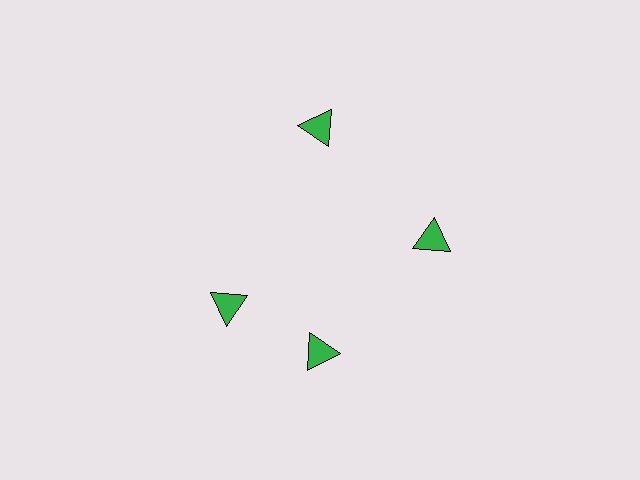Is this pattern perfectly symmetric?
No. The 4 green triangles are arranged in a ring, but one element near the 9 o'clock position is rotated out of alignment along the ring, breaking the 4-fold rotational symmetry.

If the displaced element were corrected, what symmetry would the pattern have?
It would have 4-fold rotational symmetry — the pattern would map onto itself every 90 degrees.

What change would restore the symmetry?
The symmetry would be restored by rotating it back into even spacing with its neighbors so that all 4 triangles sit at equal angles and equal distance from the center.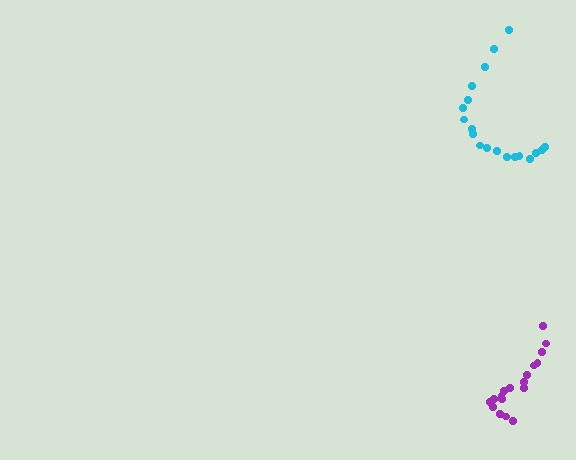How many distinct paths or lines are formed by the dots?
There are 2 distinct paths.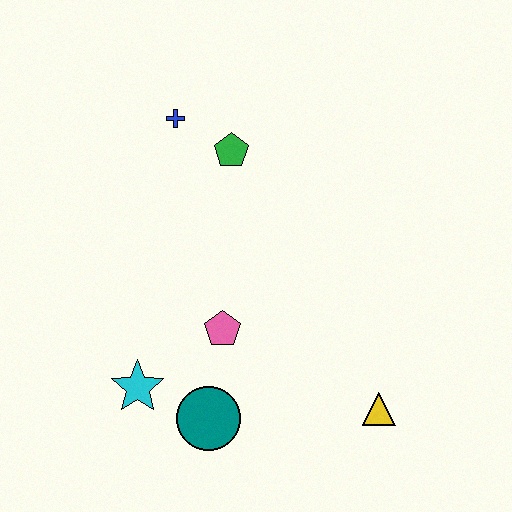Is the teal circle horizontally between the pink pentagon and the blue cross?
Yes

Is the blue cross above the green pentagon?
Yes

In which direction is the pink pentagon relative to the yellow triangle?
The pink pentagon is to the left of the yellow triangle.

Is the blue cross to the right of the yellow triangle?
No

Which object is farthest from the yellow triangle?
The blue cross is farthest from the yellow triangle.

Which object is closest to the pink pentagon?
The teal circle is closest to the pink pentagon.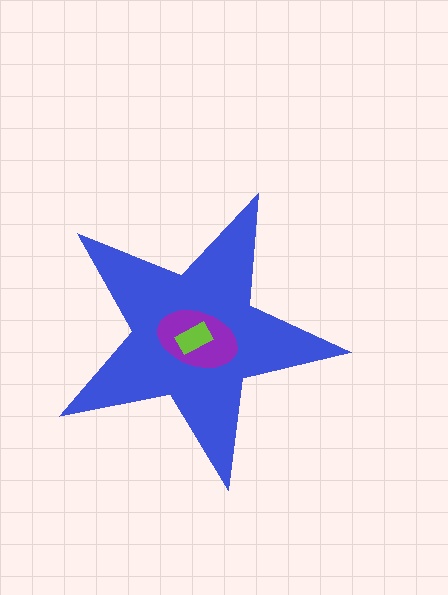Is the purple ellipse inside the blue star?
Yes.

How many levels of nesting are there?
3.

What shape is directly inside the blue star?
The purple ellipse.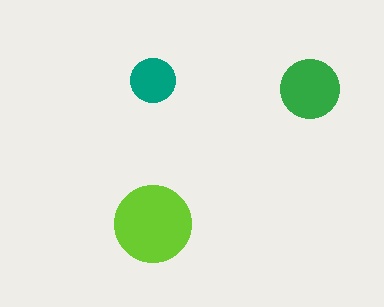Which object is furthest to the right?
The green circle is rightmost.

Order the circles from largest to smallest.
the lime one, the green one, the teal one.